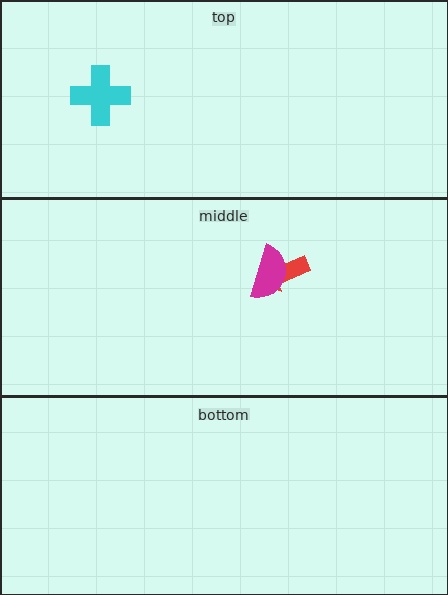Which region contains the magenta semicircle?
The middle region.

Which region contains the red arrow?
The middle region.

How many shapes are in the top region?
1.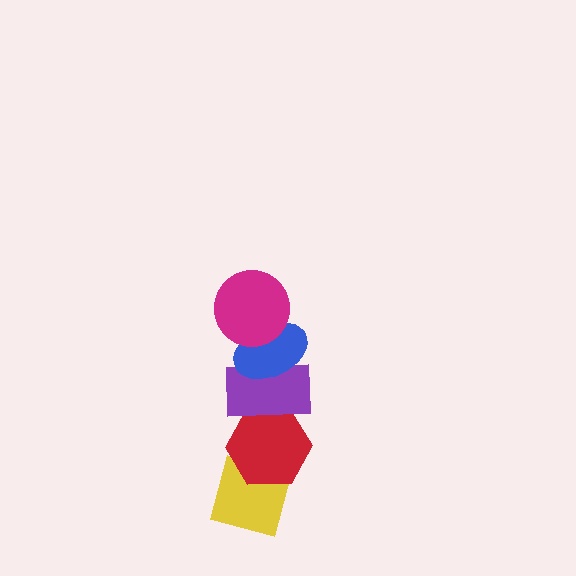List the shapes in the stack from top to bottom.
From top to bottom: the magenta circle, the blue ellipse, the purple rectangle, the red hexagon, the yellow square.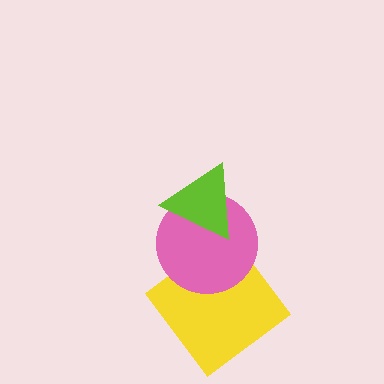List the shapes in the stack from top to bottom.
From top to bottom: the lime triangle, the pink circle, the yellow diamond.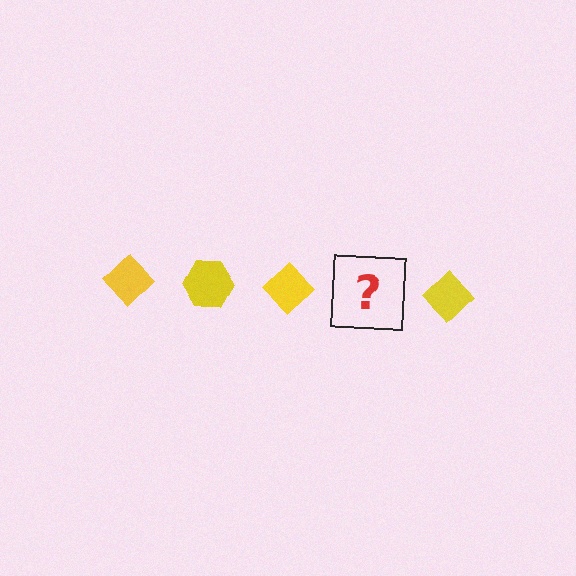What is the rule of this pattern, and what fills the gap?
The rule is that the pattern cycles through diamond, hexagon shapes in yellow. The gap should be filled with a yellow hexagon.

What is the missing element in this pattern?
The missing element is a yellow hexagon.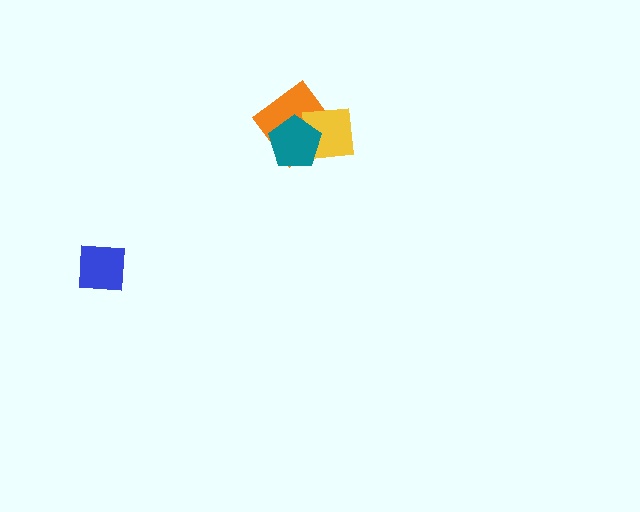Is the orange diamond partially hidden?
Yes, it is partially covered by another shape.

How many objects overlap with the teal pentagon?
2 objects overlap with the teal pentagon.